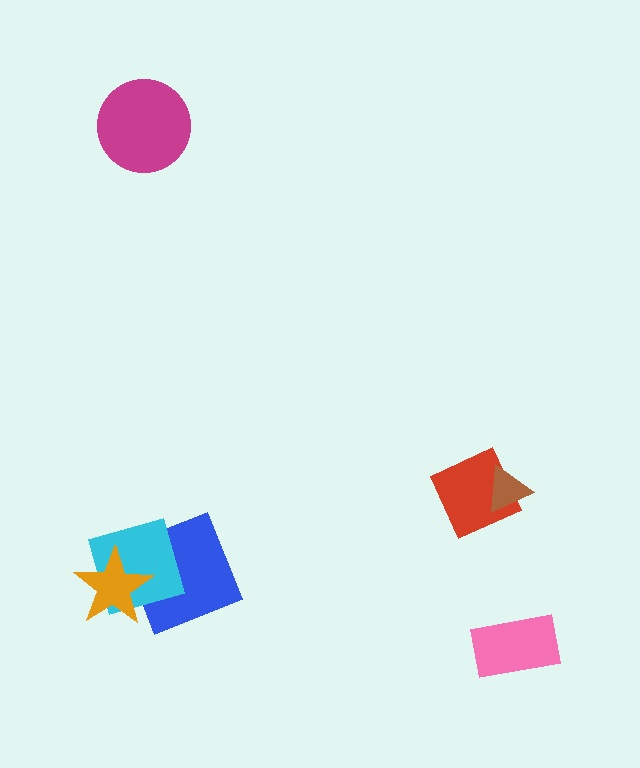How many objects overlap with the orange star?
2 objects overlap with the orange star.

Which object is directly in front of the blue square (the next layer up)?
The cyan square is directly in front of the blue square.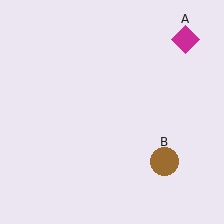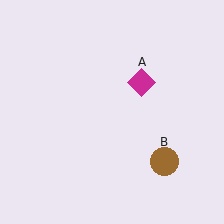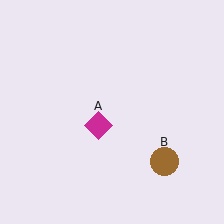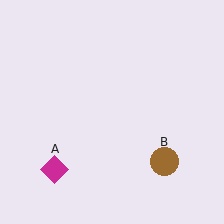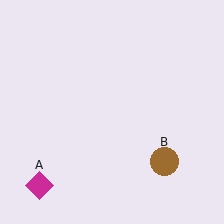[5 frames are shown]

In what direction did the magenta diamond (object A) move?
The magenta diamond (object A) moved down and to the left.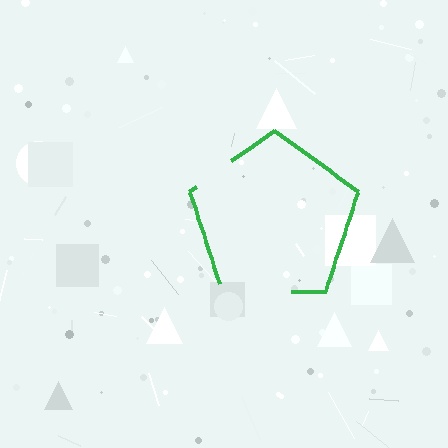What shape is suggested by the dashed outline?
The dashed outline suggests a pentagon.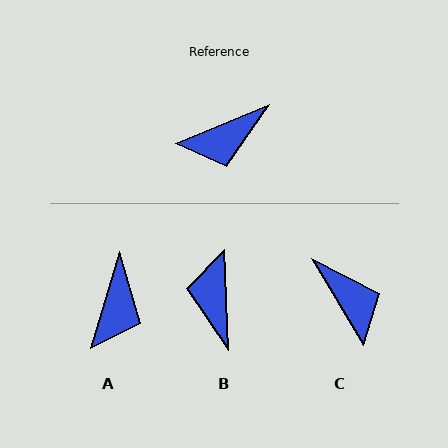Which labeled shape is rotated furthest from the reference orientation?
B, about 111 degrees away.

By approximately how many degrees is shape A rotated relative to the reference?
Approximately 51 degrees counter-clockwise.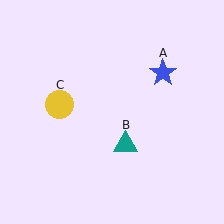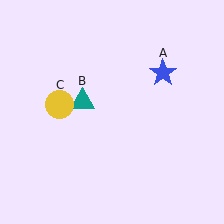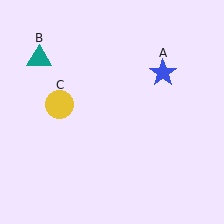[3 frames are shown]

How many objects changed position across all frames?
1 object changed position: teal triangle (object B).